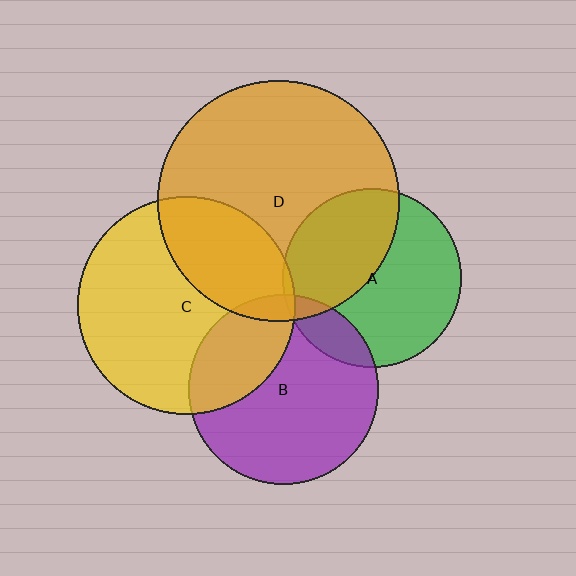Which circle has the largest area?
Circle D (orange).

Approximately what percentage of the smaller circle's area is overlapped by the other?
Approximately 30%.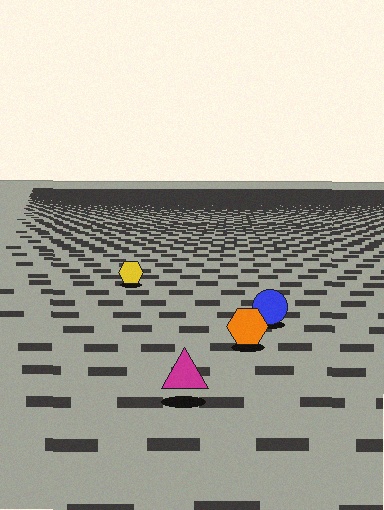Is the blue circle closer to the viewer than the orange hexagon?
No. The orange hexagon is closer — you can tell from the texture gradient: the ground texture is coarser near it.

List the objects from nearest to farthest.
From nearest to farthest: the magenta triangle, the orange hexagon, the blue circle, the yellow hexagon.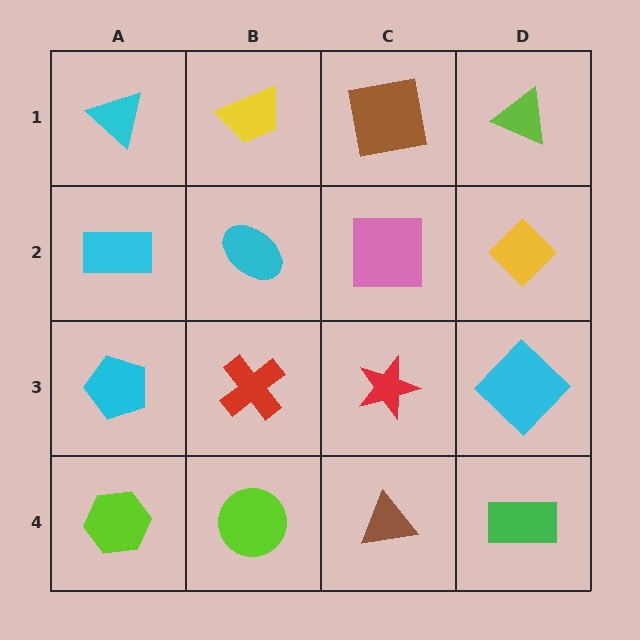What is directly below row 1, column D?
A yellow diamond.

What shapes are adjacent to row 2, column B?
A yellow trapezoid (row 1, column B), a red cross (row 3, column B), a cyan rectangle (row 2, column A), a pink square (row 2, column C).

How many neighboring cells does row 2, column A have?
3.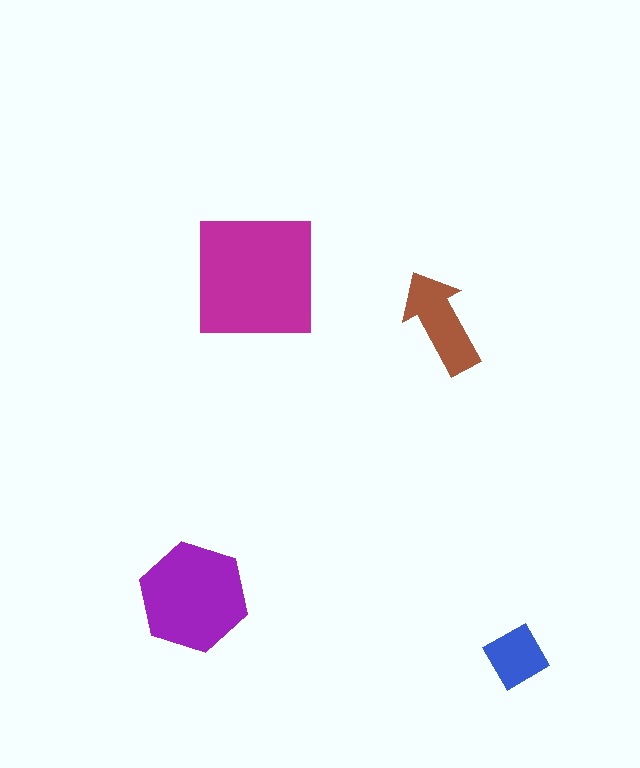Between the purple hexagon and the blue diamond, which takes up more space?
The purple hexagon.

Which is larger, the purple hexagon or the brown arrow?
The purple hexagon.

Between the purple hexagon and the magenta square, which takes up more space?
The magenta square.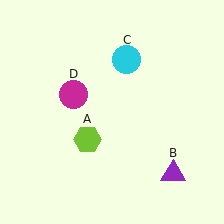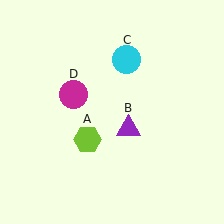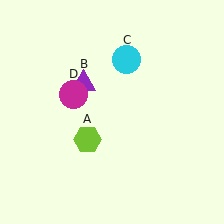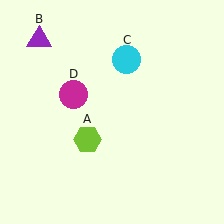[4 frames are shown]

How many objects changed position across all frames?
1 object changed position: purple triangle (object B).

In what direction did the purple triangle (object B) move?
The purple triangle (object B) moved up and to the left.